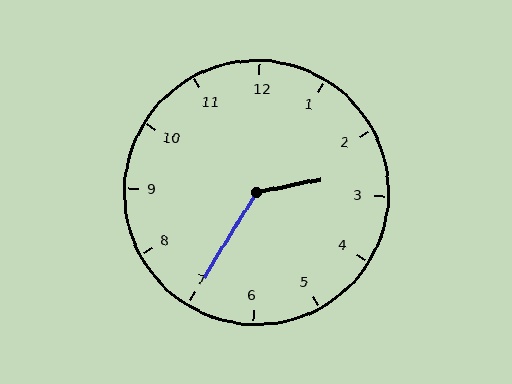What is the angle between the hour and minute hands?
Approximately 132 degrees.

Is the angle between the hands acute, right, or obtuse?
It is obtuse.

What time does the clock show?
2:35.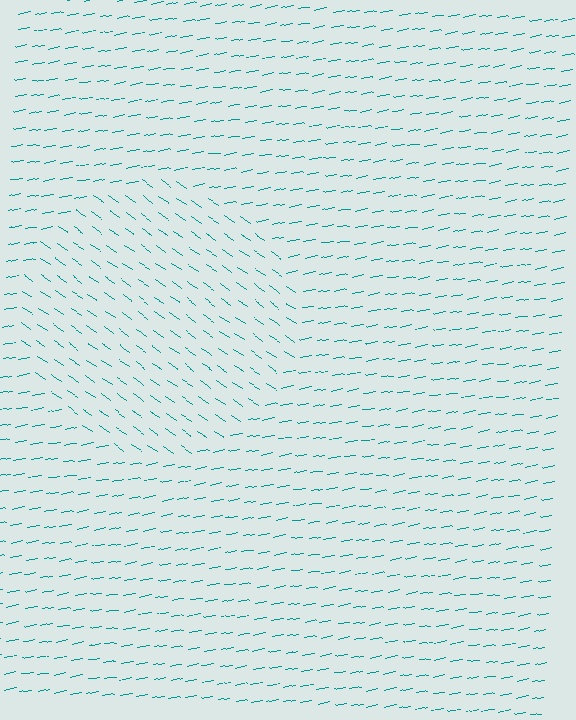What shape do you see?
I see a circle.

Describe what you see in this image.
The image is filled with small teal line segments. A circle region in the image has lines oriented differently from the surrounding lines, creating a visible texture boundary.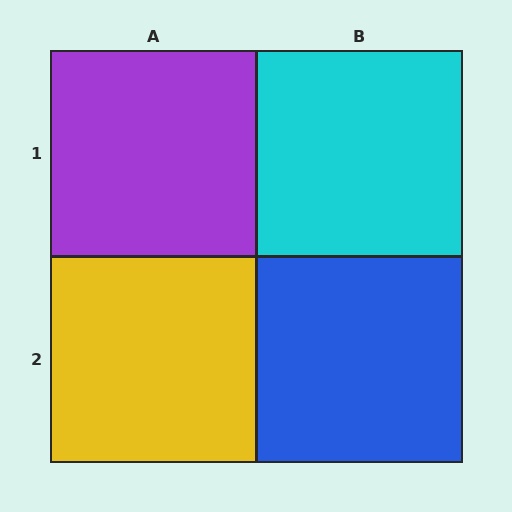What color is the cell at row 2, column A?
Yellow.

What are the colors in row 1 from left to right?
Purple, cyan.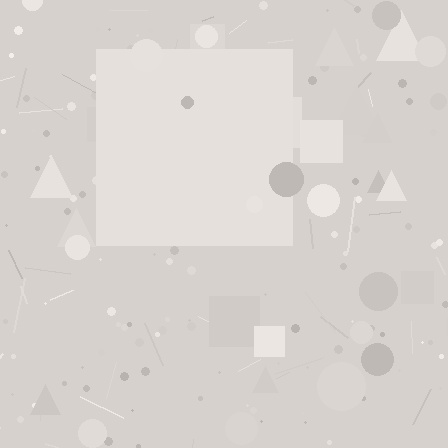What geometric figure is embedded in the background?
A square is embedded in the background.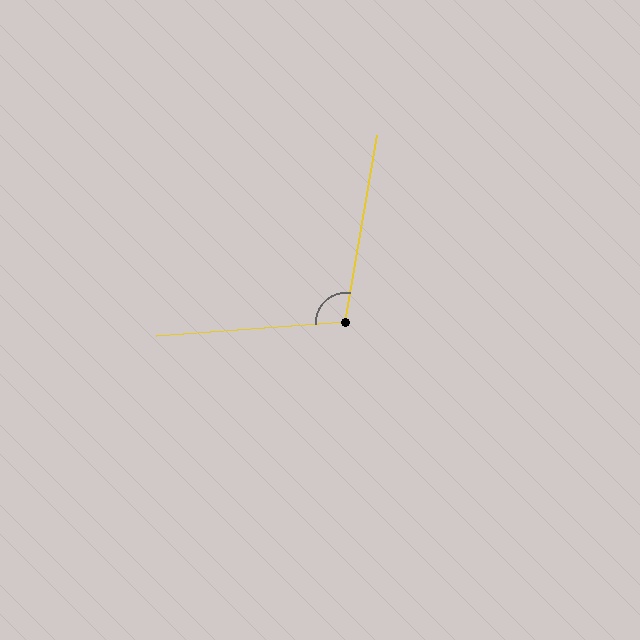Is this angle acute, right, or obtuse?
It is obtuse.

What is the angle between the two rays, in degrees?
Approximately 104 degrees.